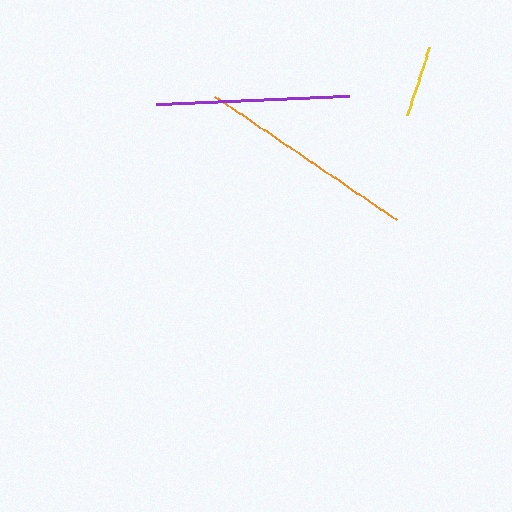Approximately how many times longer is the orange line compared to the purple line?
The orange line is approximately 1.1 times the length of the purple line.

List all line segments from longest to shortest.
From longest to shortest: orange, purple, yellow.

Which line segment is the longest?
The orange line is the longest at approximately 220 pixels.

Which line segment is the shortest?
The yellow line is the shortest at approximately 71 pixels.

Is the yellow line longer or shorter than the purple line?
The purple line is longer than the yellow line.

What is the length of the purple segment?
The purple segment is approximately 193 pixels long.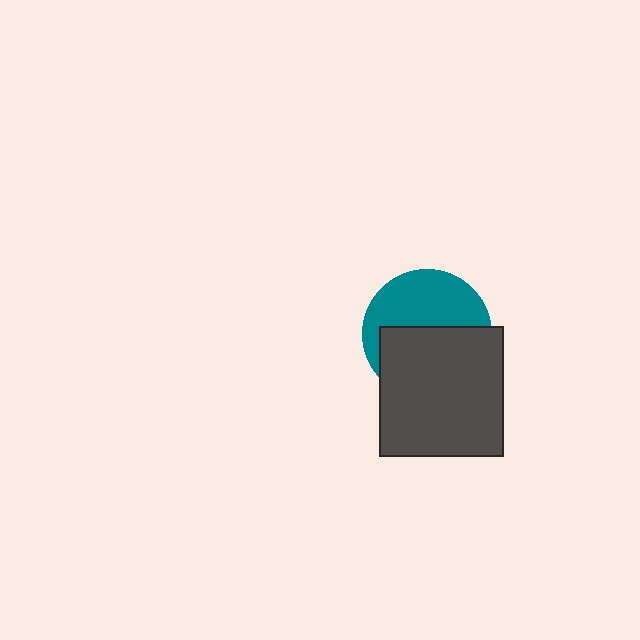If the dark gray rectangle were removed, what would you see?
You would see the complete teal circle.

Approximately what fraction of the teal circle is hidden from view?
Roughly 53% of the teal circle is hidden behind the dark gray rectangle.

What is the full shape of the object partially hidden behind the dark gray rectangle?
The partially hidden object is a teal circle.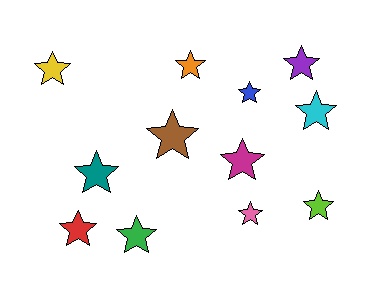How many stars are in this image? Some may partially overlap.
There are 12 stars.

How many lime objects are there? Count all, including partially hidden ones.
There is 1 lime object.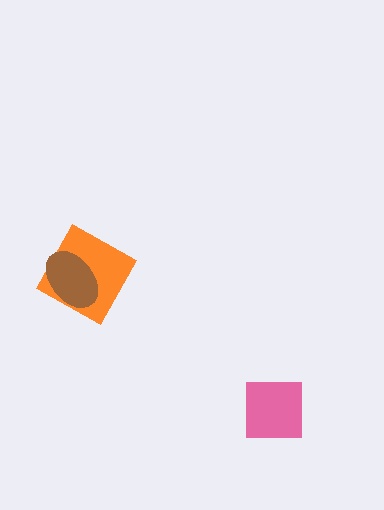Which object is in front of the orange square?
The brown ellipse is in front of the orange square.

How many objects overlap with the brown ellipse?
1 object overlaps with the brown ellipse.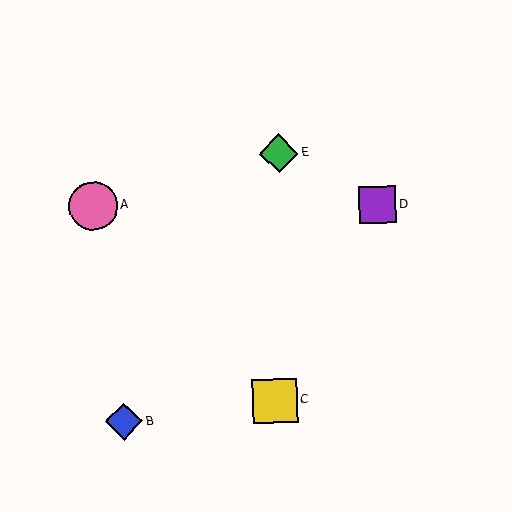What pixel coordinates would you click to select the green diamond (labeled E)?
Click at (279, 153) to select the green diamond E.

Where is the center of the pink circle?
The center of the pink circle is at (93, 206).